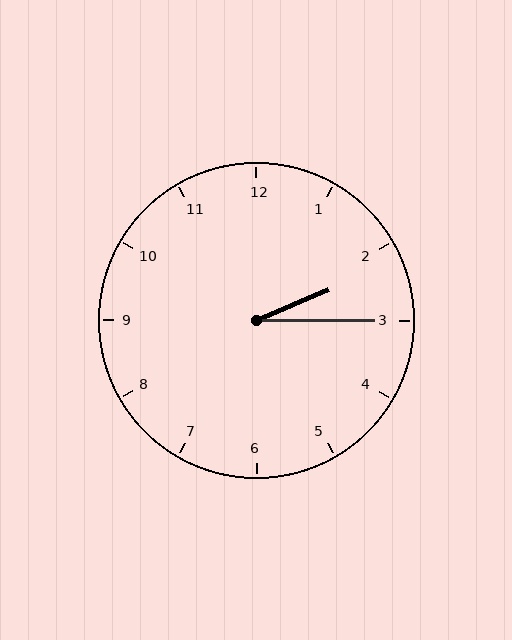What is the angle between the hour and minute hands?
Approximately 22 degrees.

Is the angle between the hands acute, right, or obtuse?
It is acute.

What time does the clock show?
2:15.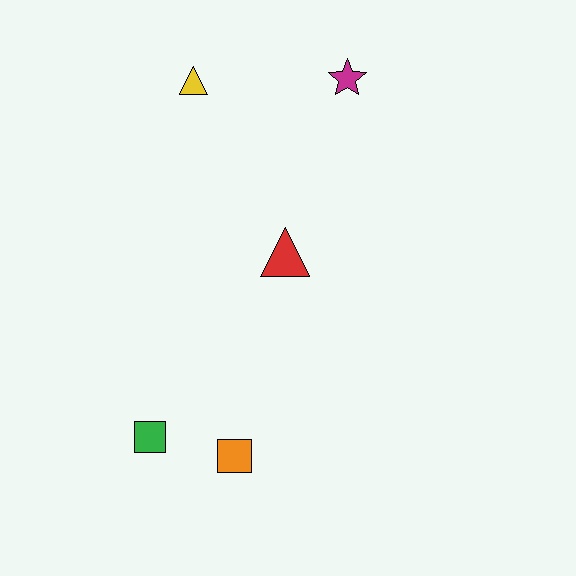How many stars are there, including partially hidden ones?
There is 1 star.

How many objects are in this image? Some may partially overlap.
There are 5 objects.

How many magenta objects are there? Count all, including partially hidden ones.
There is 1 magenta object.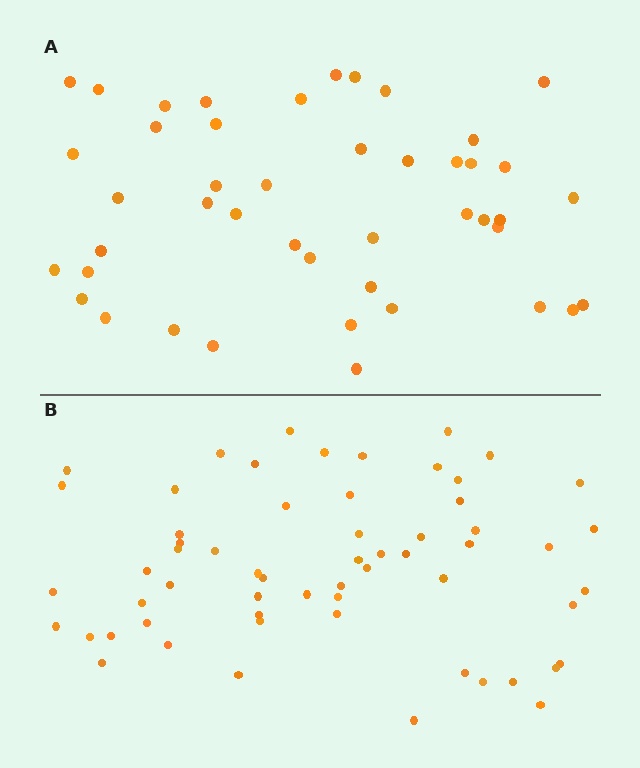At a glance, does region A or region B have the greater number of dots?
Region B (the bottom region) has more dots.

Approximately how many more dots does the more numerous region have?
Region B has approximately 15 more dots than region A.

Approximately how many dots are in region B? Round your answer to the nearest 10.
About 60 dots.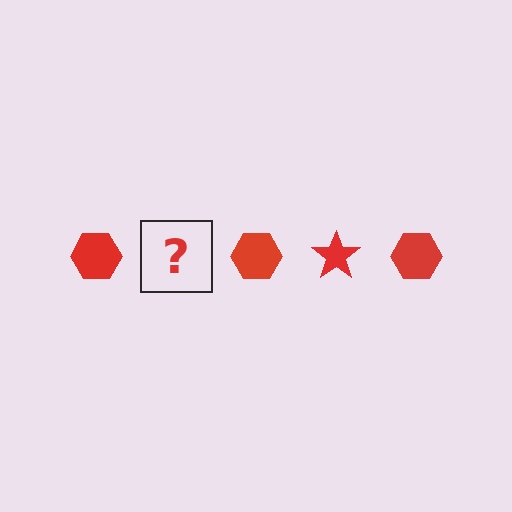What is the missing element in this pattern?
The missing element is a red star.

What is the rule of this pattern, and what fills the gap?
The rule is that the pattern cycles through hexagon, star shapes in red. The gap should be filled with a red star.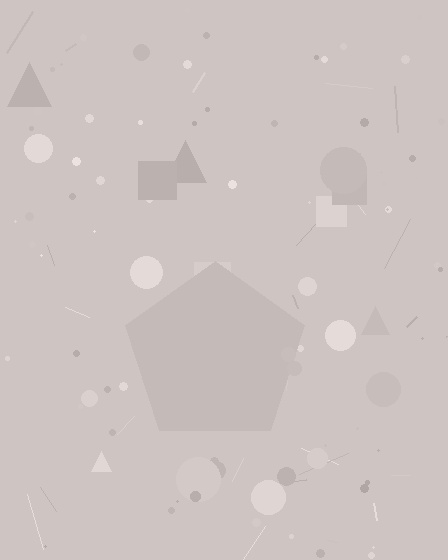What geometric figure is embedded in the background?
A pentagon is embedded in the background.